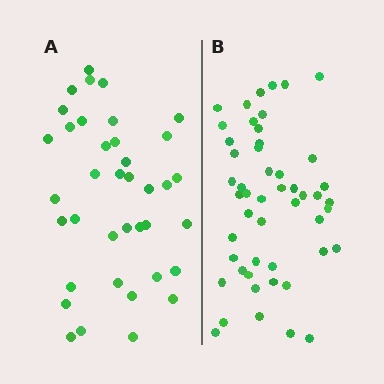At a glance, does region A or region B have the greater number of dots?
Region B (the right region) has more dots.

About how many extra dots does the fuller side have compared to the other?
Region B has roughly 12 or so more dots than region A.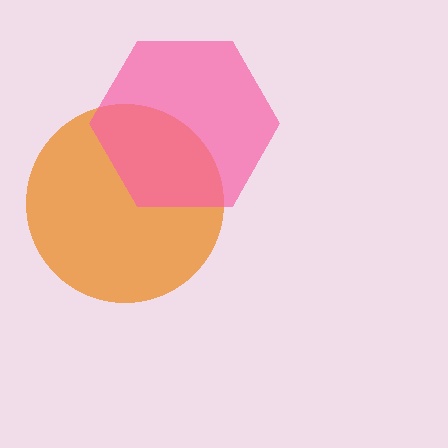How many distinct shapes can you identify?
There are 2 distinct shapes: an orange circle, a pink hexagon.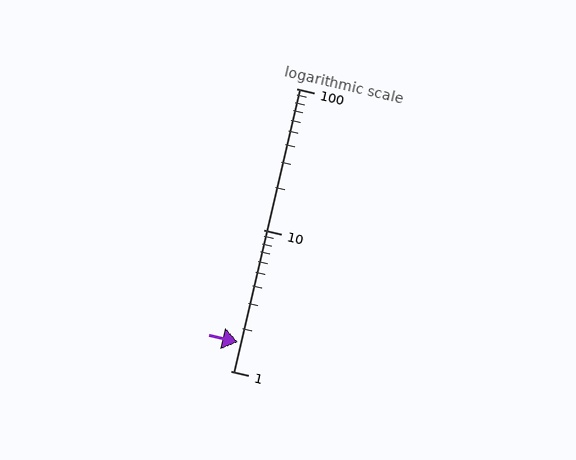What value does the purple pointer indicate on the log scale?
The pointer indicates approximately 1.6.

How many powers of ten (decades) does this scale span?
The scale spans 2 decades, from 1 to 100.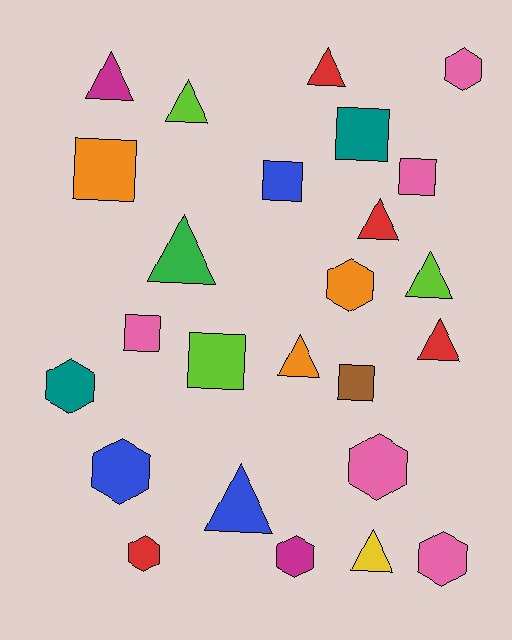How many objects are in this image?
There are 25 objects.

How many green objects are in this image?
There is 1 green object.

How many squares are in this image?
There are 7 squares.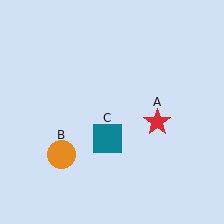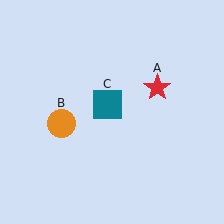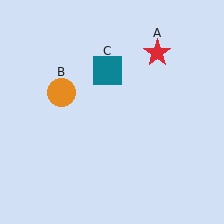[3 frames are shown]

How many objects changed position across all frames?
3 objects changed position: red star (object A), orange circle (object B), teal square (object C).